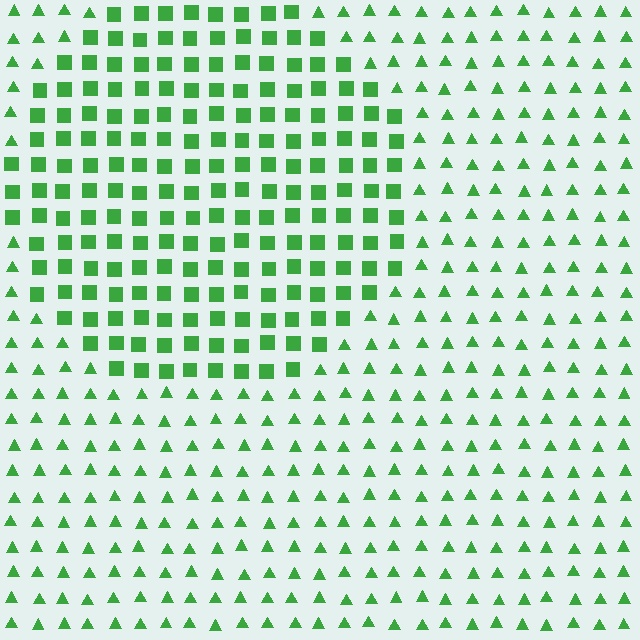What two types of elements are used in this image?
The image uses squares inside the circle region and triangles outside it.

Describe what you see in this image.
The image is filled with small green elements arranged in a uniform grid. A circle-shaped region contains squares, while the surrounding area contains triangles. The boundary is defined purely by the change in element shape.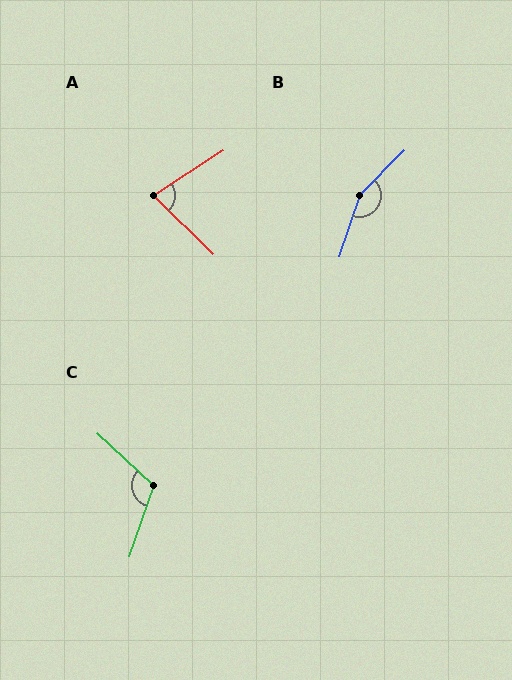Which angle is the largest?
B, at approximately 153 degrees.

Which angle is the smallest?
A, at approximately 77 degrees.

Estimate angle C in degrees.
Approximately 113 degrees.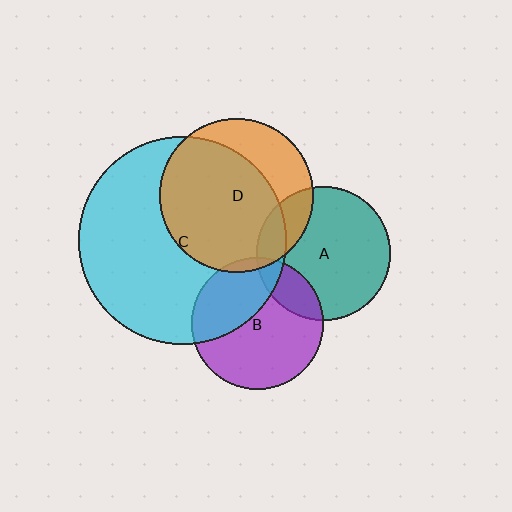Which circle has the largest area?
Circle C (cyan).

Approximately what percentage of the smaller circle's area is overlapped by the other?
Approximately 70%.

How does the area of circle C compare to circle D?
Approximately 1.8 times.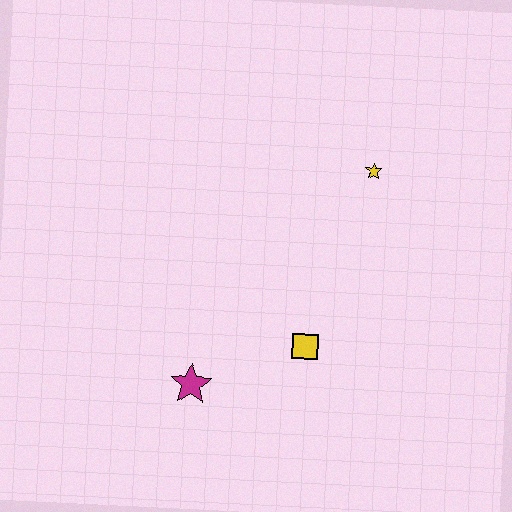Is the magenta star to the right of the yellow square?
No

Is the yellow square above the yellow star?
No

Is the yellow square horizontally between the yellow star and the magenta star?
Yes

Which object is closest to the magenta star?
The yellow square is closest to the magenta star.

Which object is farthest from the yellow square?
The yellow star is farthest from the yellow square.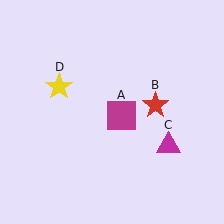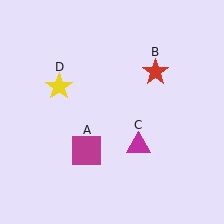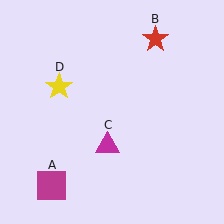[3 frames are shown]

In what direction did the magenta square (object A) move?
The magenta square (object A) moved down and to the left.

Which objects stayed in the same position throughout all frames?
Yellow star (object D) remained stationary.